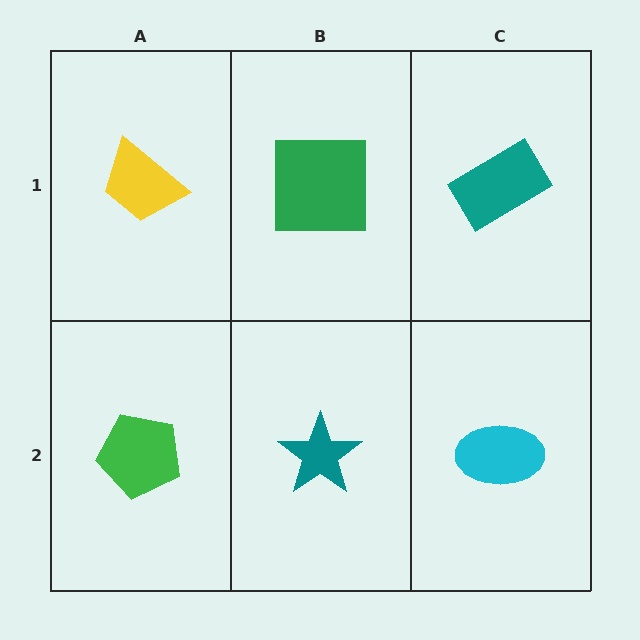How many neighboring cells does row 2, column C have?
2.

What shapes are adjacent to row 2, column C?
A teal rectangle (row 1, column C), a teal star (row 2, column B).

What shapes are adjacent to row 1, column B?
A teal star (row 2, column B), a yellow trapezoid (row 1, column A), a teal rectangle (row 1, column C).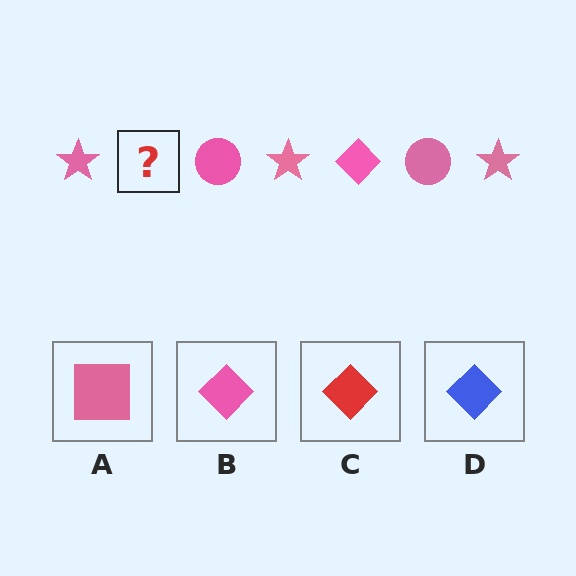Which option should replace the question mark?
Option B.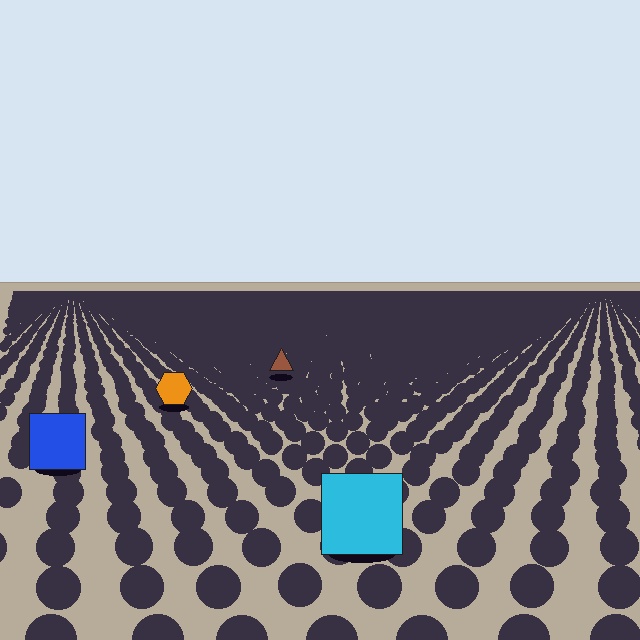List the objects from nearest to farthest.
From nearest to farthest: the cyan square, the blue square, the orange hexagon, the brown triangle.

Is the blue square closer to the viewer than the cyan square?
No. The cyan square is closer — you can tell from the texture gradient: the ground texture is coarser near it.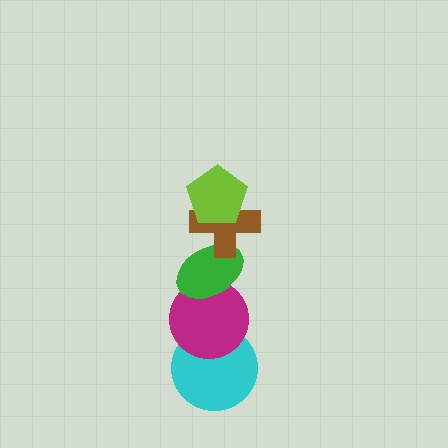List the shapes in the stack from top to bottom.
From top to bottom: the lime pentagon, the brown cross, the green ellipse, the magenta circle, the cyan circle.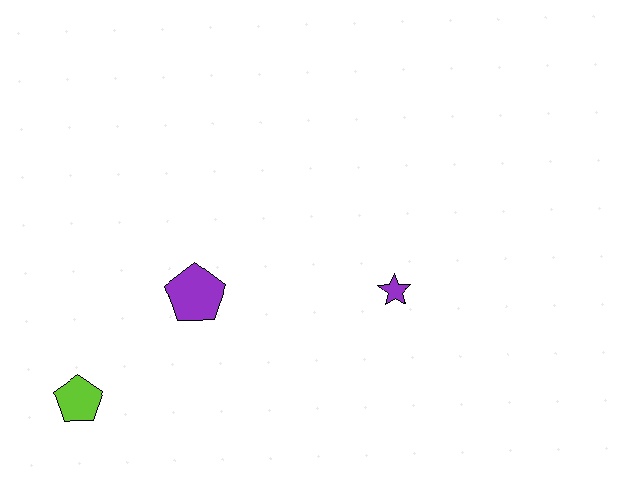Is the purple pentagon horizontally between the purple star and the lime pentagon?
Yes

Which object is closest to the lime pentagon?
The purple pentagon is closest to the lime pentagon.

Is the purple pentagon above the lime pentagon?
Yes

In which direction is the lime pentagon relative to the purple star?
The lime pentagon is to the left of the purple star.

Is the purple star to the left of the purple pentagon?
No